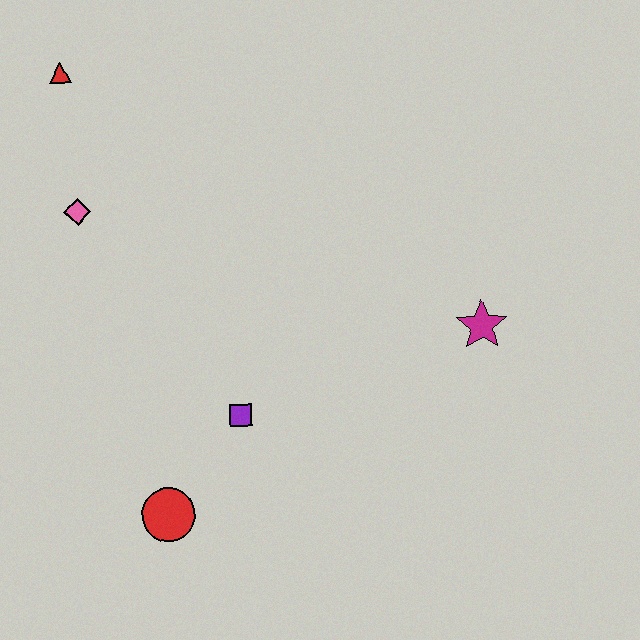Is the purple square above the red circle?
Yes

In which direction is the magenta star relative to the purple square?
The magenta star is to the right of the purple square.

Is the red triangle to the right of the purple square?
No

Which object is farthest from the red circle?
The red triangle is farthest from the red circle.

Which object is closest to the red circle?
The purple square is closest to the red circle.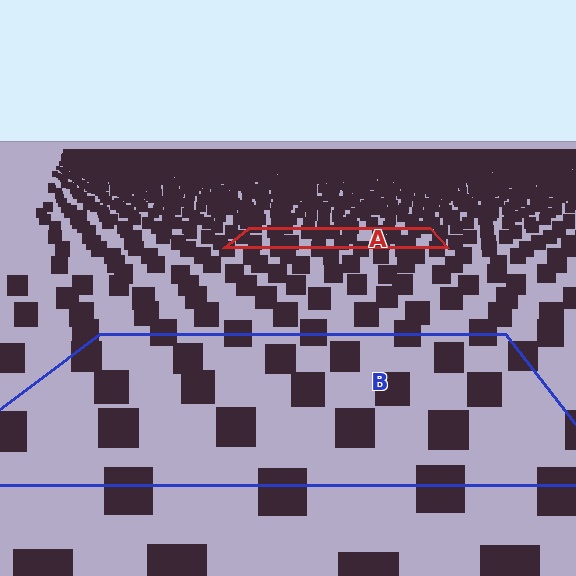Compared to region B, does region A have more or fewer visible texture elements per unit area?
Region A has more texture elements per unit area — they are packed more densely because it is farther away.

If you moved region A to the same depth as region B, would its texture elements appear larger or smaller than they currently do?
They would appear larger. At a closer depth, the same texture elements are projected at a bigger on-screen size.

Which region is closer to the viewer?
Region B is closer. The texture elements there are larger and more spread out.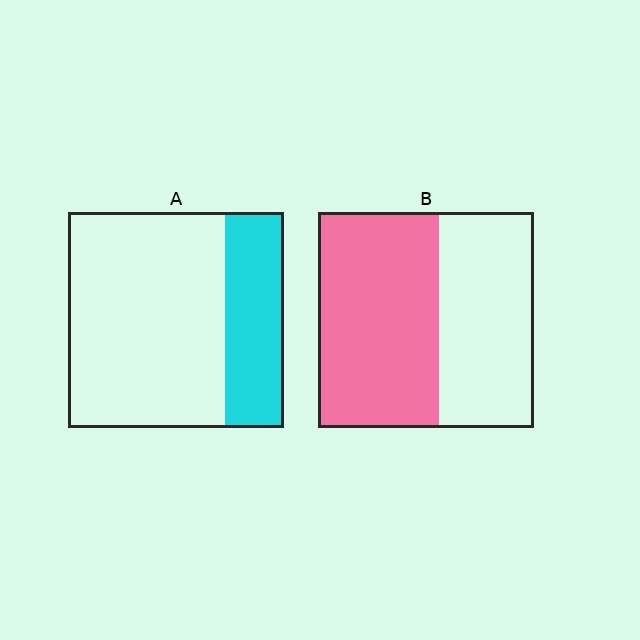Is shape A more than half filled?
No.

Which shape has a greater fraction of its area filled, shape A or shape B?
Shape B.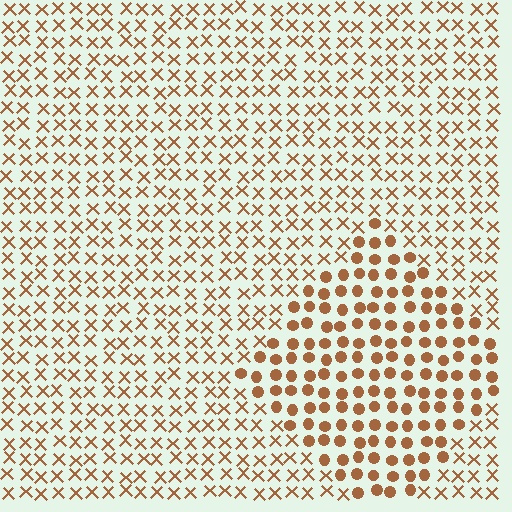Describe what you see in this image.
The image is filled with small brown elements arranged in a uniform grid. A diamond-shaped region contains circles, while the surrounding area contains X marks. The boundary is defined purely by the change in element shape.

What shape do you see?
I see a diamond.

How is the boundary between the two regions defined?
The boundary is defined by a change in element shape: circles inside vs. X marks outside. All elements share the same color and spacing.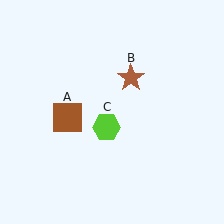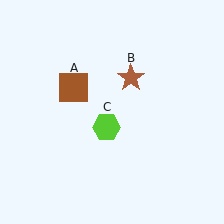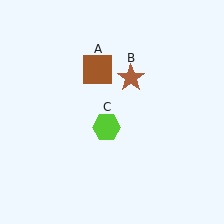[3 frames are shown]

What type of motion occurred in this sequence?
The brown square (object A) rotated clockwise around the center of the scene.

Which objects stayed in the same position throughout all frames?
Brown star (object B) and lime hexagon (object C) remained stationary.